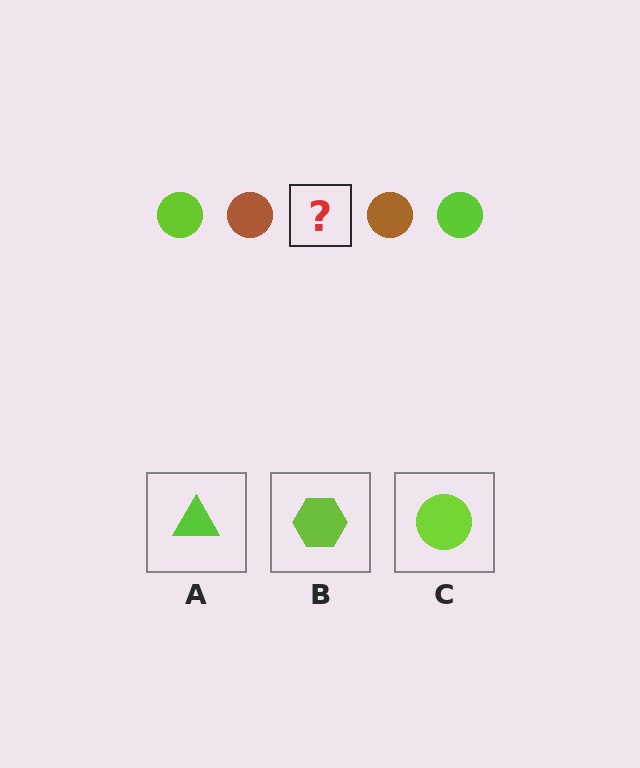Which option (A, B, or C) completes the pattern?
C.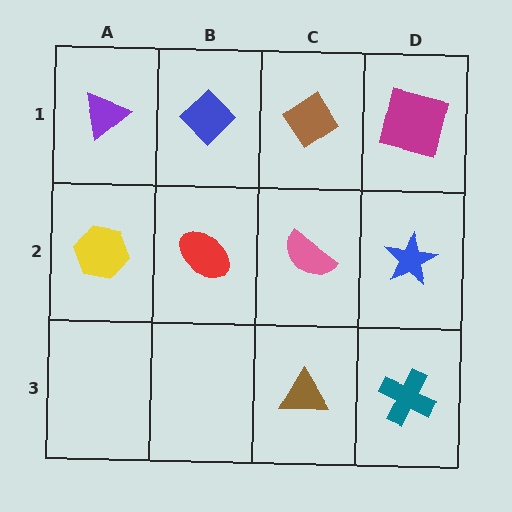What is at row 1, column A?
A purple triangle.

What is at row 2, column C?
A pink semicircle.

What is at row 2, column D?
A blue star.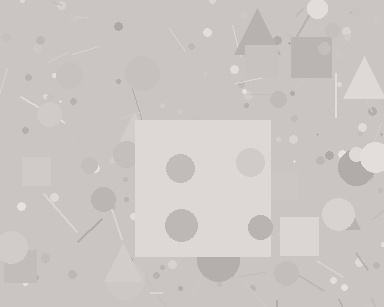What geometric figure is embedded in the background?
A square is embedded in the background.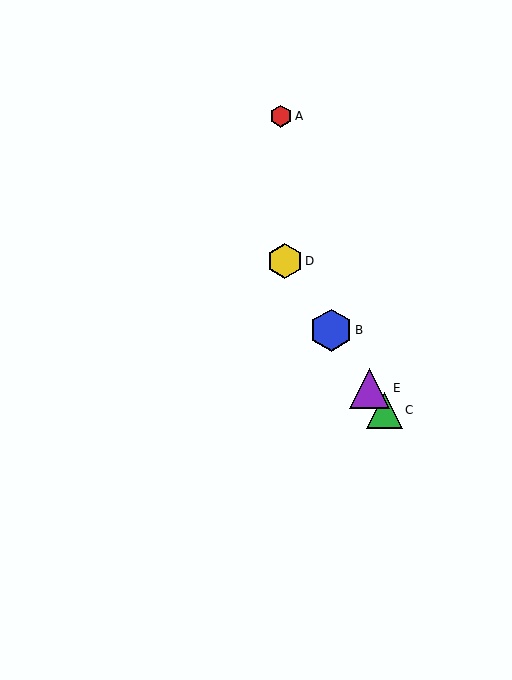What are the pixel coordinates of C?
Object C is at (384, 410).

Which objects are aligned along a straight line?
Objects B, C, D, E are aligned along a straight line.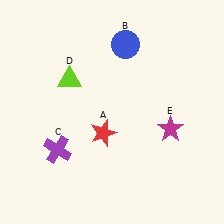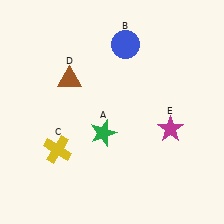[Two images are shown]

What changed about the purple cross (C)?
In Image 1, C is purple. In Image 2, it changed to yellow.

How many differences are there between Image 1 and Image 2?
There are 3 differences between the two images.